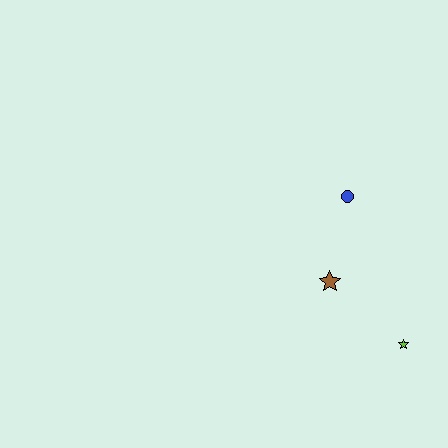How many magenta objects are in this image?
There are no magenta objects.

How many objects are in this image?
There are 3 objects.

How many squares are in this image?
There are no squares.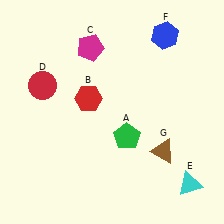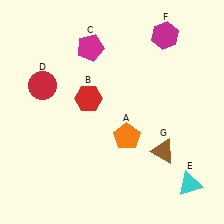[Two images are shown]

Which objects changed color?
A changed from green to orange. F changed from blue to magenta.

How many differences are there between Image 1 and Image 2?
There are 2 differences between the two images.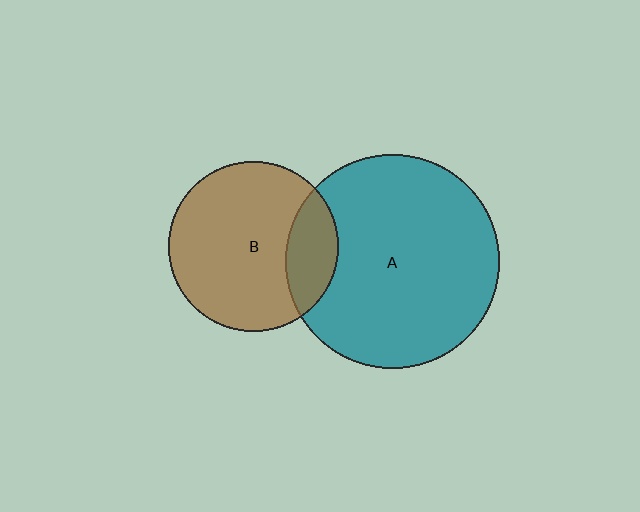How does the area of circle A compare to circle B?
Approximately 1.6 times.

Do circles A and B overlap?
Yes.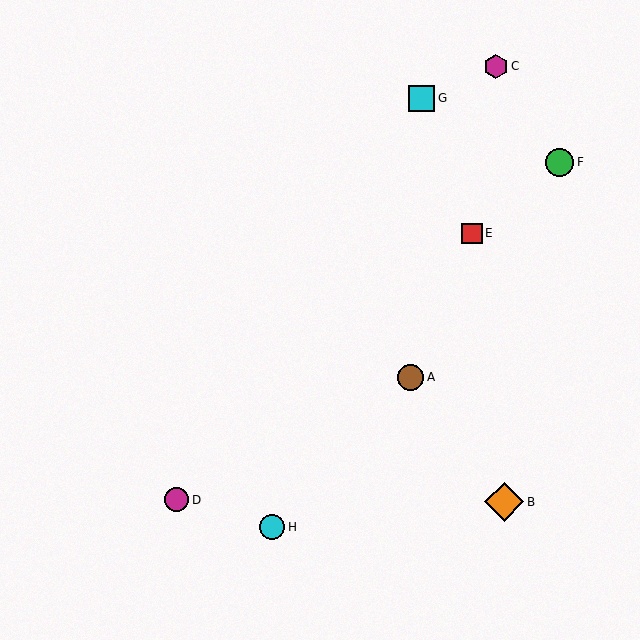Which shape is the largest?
The orange diamond (labeled B) is the largest.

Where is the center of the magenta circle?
The center of the magenta circle is at (176, 500).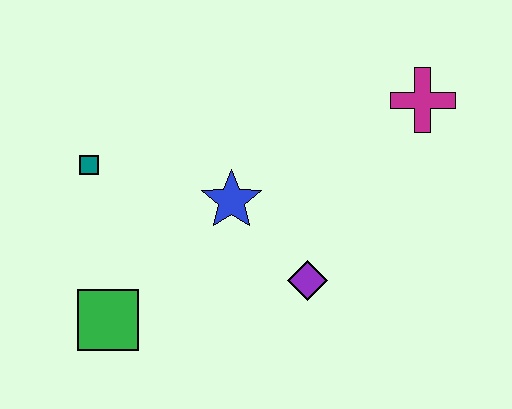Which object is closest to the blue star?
The purple diamond is closest to the blue star.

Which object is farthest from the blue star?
The magenta cross is farthest from the blue star.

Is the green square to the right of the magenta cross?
No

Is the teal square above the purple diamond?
Yes